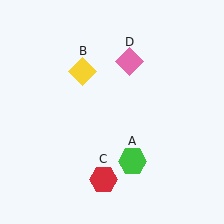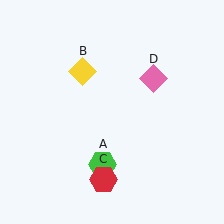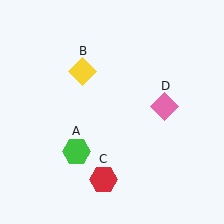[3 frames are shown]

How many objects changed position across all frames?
2 objects changed position: green hexagon (object A), pink diamond (object D).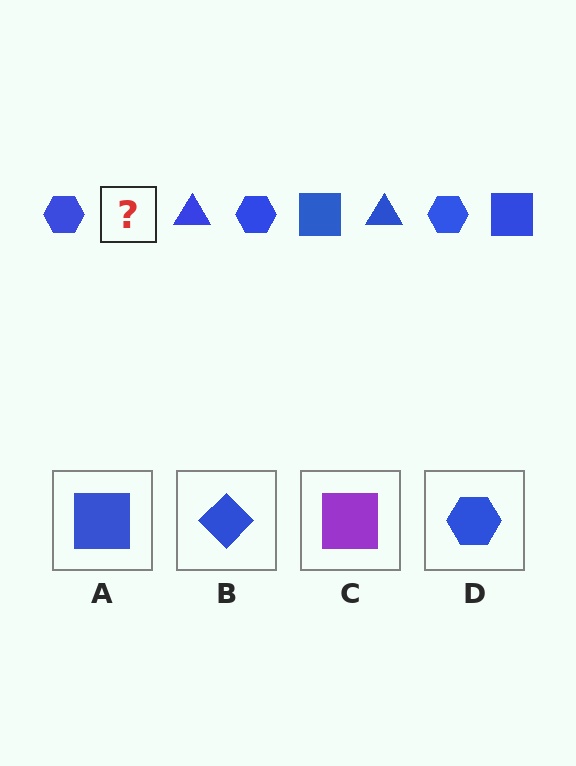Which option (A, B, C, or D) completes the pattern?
A.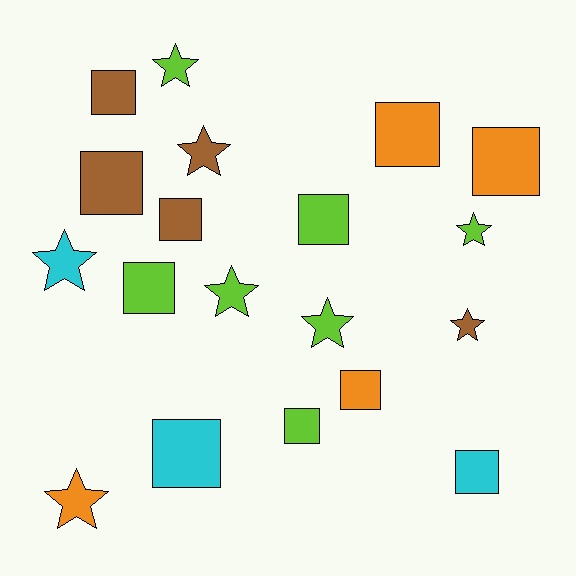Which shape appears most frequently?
Square, with 11 objects.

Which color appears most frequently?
Lime, with 7 objects.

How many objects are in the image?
There are 19 objects.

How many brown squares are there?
There are 3 brown squares.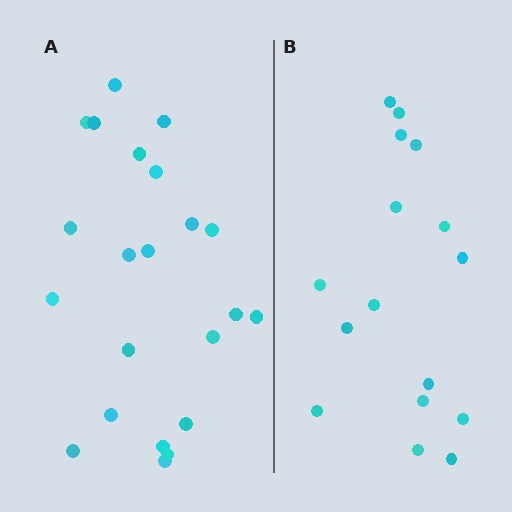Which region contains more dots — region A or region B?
Region A (the left region) has more dots.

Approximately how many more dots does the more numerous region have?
Region A has about 6 more dots than region B.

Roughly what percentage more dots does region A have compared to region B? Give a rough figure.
About 40% more.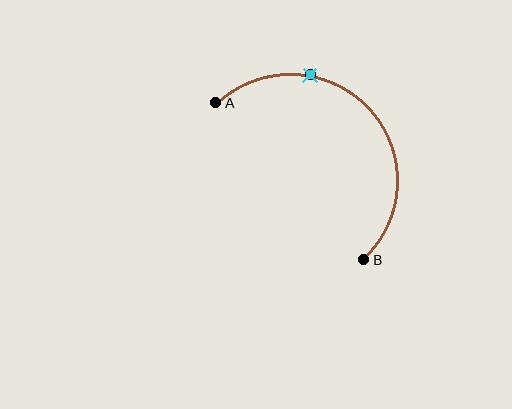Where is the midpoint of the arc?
The arc midpoint is the point on the curve farthest from the straight line joining A and B. It sits above and to the right of that line.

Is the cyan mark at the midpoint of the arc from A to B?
No. The cyan mark lies on the arc but is closer to endpoint A. The arc midpoint would be at the point on the curve equidistant along the arc from both A and B.